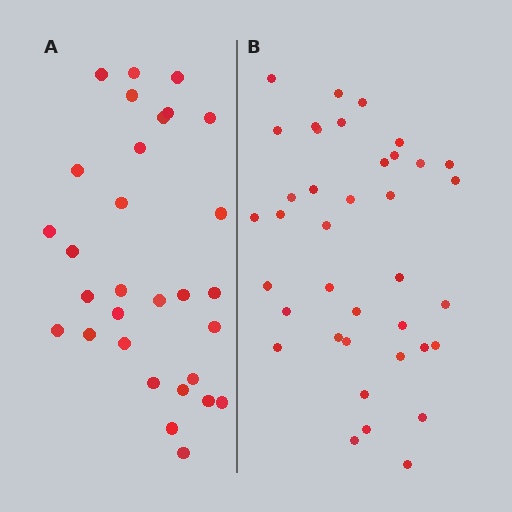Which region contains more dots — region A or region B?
Region B (the right region) has more dots.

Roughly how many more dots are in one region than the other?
Region B has roughly 8 or so more dots than region A.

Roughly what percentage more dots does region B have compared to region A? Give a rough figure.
About 25% more.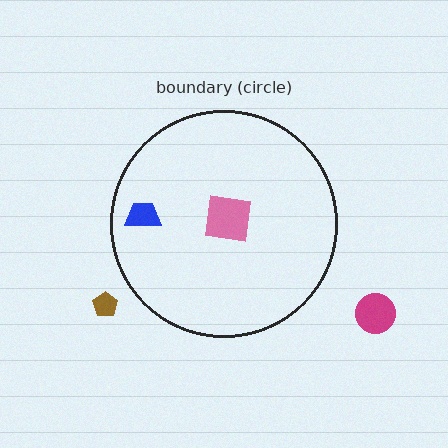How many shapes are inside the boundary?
2 inside, 2 outside.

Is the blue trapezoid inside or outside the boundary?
Inside.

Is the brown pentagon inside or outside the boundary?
Outside.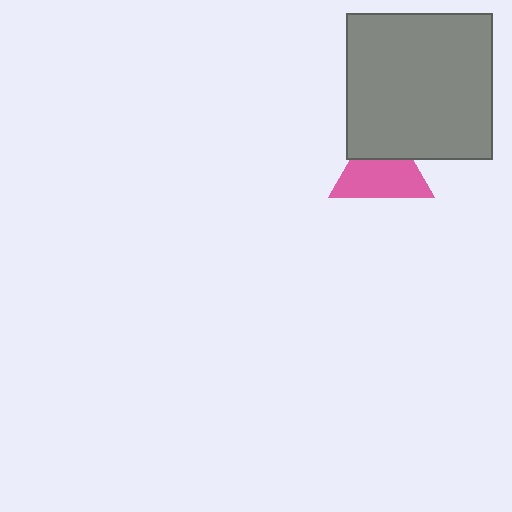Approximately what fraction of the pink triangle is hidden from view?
Roughly 35% of the pink triangle is hidden behind the gray square.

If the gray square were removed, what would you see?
You would see the complete pink triangle.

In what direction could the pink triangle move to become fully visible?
The pink triangle could move down. That would shift it out from behind the gray square entirely.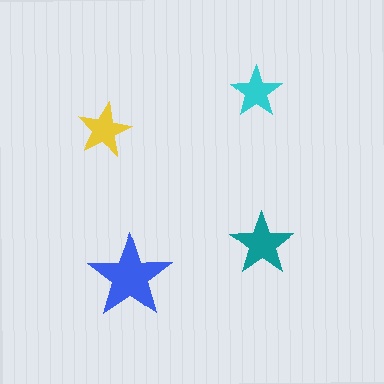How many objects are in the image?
There are 4 objects in the image.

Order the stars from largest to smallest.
the blue one, the teal one, the yellow one, the cyan one.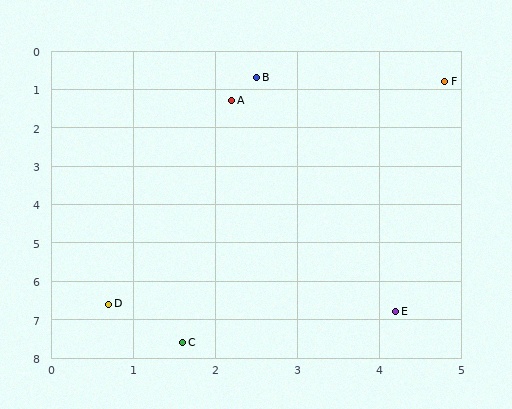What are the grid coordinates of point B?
Point B is at approximately (2.5, 0.7).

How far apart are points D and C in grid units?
Points D and C are about 1.3 grid units apart.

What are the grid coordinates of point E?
Point E is at approximately (4.2, 6.8).